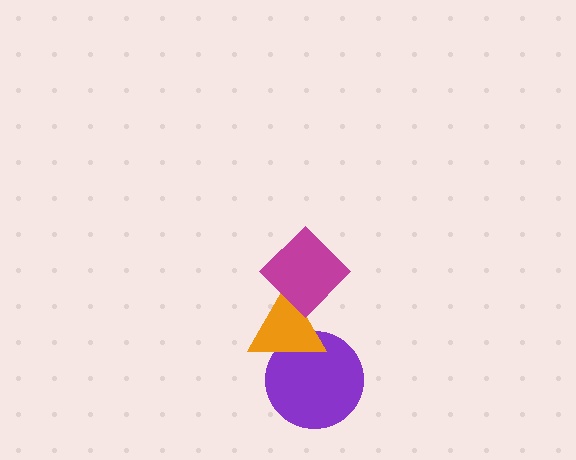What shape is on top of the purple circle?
The orange triangle is on top of the purple circle.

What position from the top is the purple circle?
The purple circle is 3rd from the top.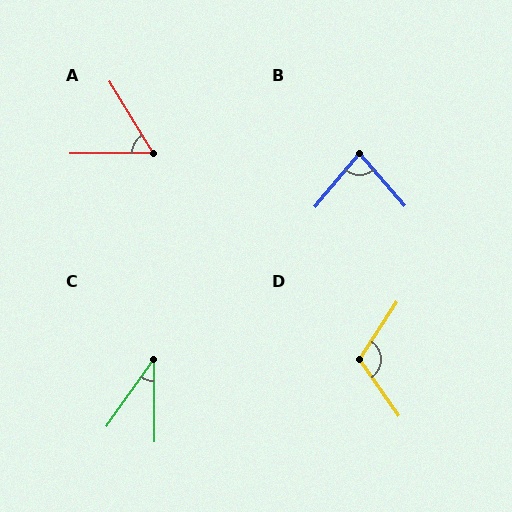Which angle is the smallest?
C, at approximately 36 degrees.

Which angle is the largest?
D, at approximately 111 degrees.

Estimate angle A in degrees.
Approximately 59 degrees.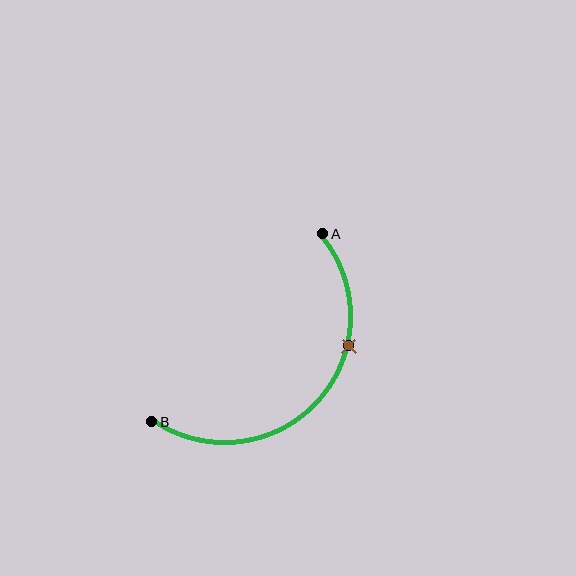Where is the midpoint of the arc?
The arc midpoint is the point on the curve farthest from the straight line joining A and B. It sits below and to the right of that line.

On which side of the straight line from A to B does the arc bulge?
The arc bulges below and to the right of the straight line connecting A and B.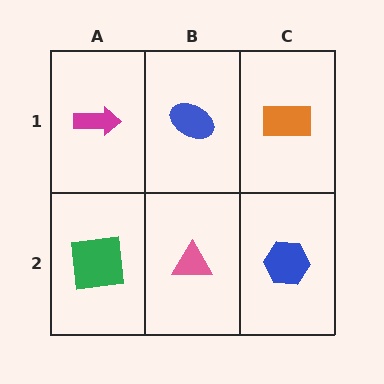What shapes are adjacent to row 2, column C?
An orange rectangle (row 1, column C), a pink triangle (row 2, column B).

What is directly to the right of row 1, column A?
A blue ellipse.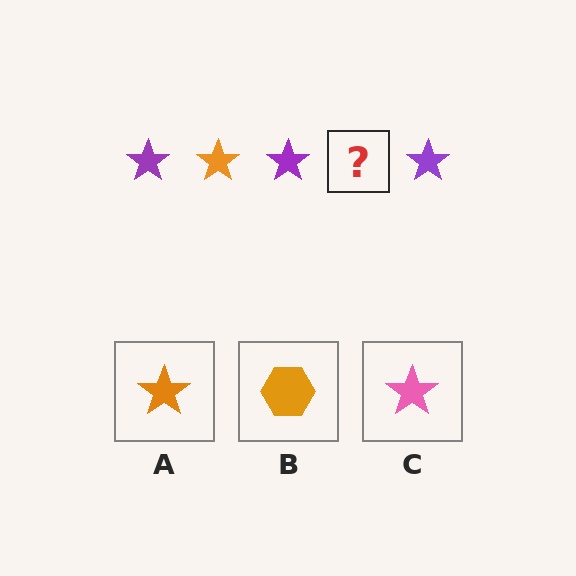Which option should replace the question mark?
Option A.